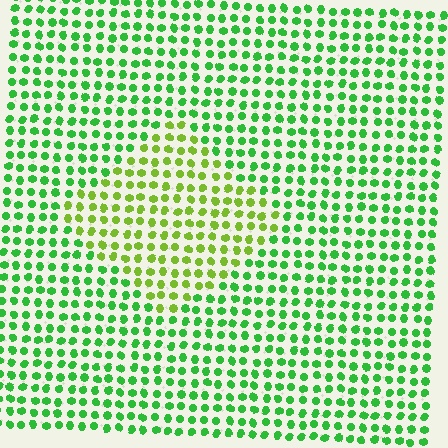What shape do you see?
I see a diamond.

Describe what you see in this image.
The image is filled with small green elements in a uniform arrangement. A diamond-shaped region is visible where the elements are tinted to a slightly different hue, forming a subtle color boundary.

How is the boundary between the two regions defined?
The boundary is defined purely by a slight shift in hue (about 36 degrees). Spacing, size, and orientation are identical on both sides.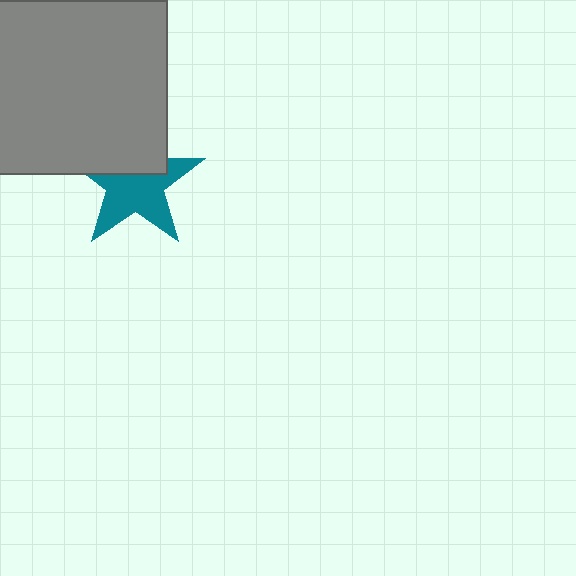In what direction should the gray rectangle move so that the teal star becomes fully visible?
The gray rectangle should move up. That is the shortest direction to clear the overlap and leave the teal star fully visible.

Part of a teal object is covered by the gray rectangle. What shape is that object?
It is a star.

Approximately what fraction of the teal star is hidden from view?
Roughly 39% of the teal star is hidden behind the gray rectangle.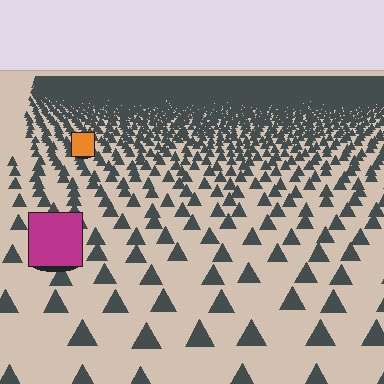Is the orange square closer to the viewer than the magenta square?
No. The magenta square is closer — you can tell from the texture gradient: the ground texture is coarser near it.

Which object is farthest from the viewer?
The orange square is farthest from the viewer. It appears smaller and the ground texture around it is denser.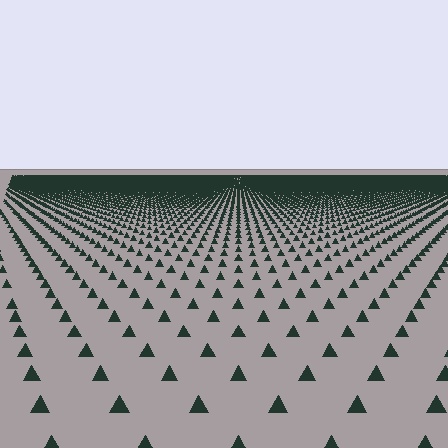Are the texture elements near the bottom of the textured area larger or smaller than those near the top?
Larger. Near the bottom, elements are closer to the viewer and appear at a bigger on-screen size.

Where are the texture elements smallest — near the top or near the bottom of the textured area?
Near the top.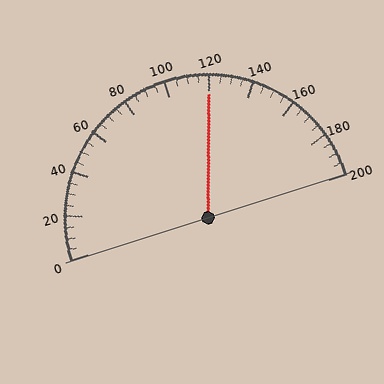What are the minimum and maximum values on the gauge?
The gauge ranges from 0 to 200.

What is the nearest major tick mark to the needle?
The nearest major tick mark is 120.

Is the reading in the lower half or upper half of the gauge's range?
The reading is in the upper half of the range (0 to 200).